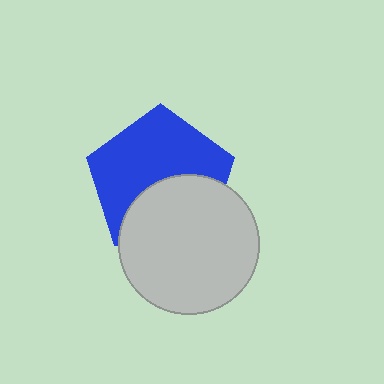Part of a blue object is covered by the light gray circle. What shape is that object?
It is a pentagon.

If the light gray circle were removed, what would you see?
You would see the complete blue pentagon.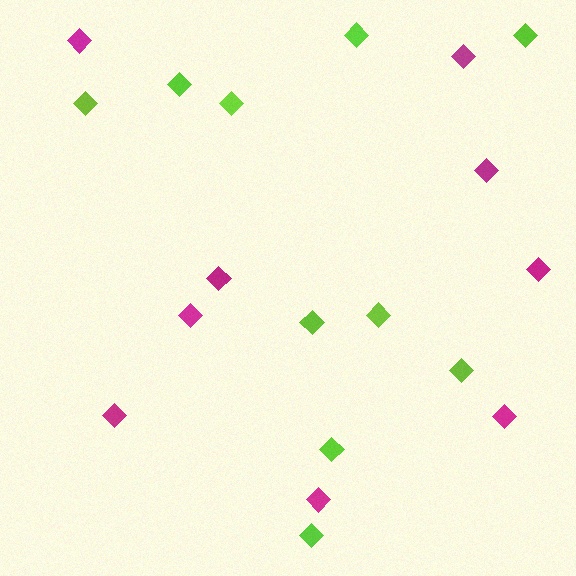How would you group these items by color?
There are 2 groups: one group of lime diamonds (10) and one group of magenta diamonds (9).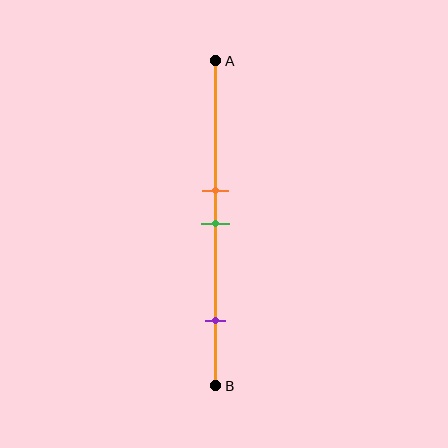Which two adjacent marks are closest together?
The orange and green marks are the closest adjacent pair.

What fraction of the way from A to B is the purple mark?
The purple mark is approximately 80% (0.8) of the way from A to B.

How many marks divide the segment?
There are 3 marks dividing the segment.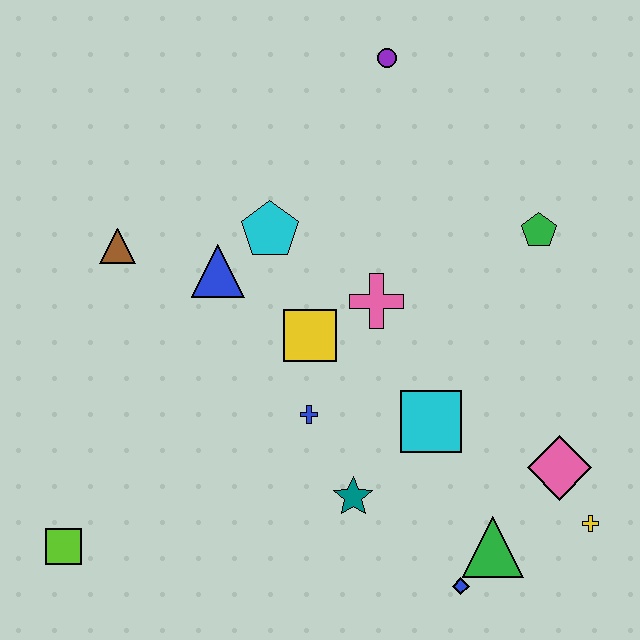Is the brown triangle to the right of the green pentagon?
No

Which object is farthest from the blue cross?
The purple circle is farthest from the blue cross.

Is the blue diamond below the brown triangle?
Yes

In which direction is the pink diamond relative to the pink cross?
The pink diamond is to the right of the pink cross.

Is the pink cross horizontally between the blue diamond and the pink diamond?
No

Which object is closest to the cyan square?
The teal star is closest to the cyan square.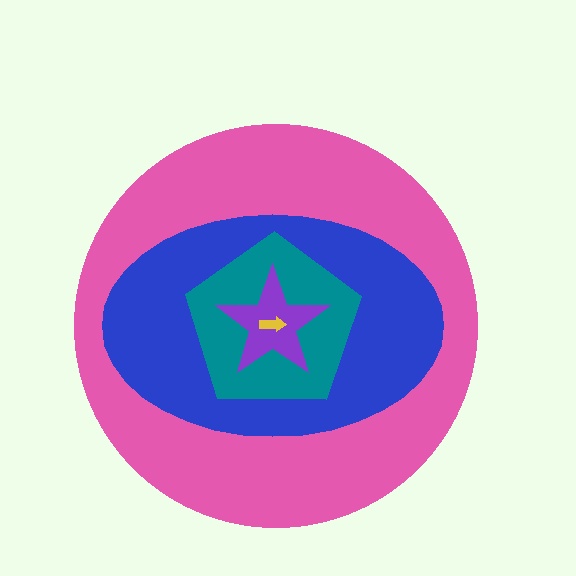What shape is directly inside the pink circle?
The blue ellipse.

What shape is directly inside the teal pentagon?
The purple star.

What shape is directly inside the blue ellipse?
The teal pentagon.